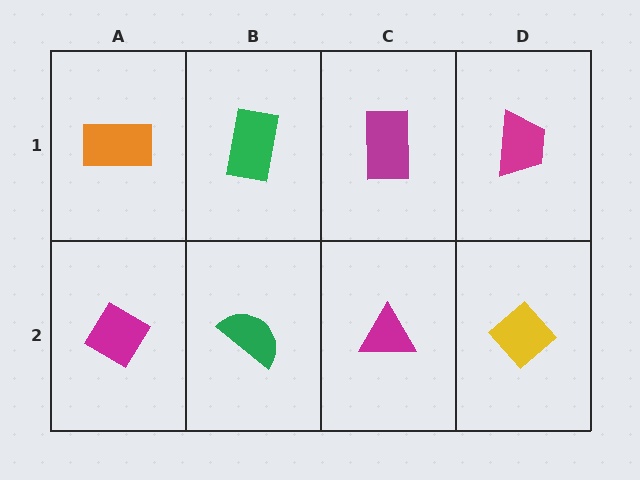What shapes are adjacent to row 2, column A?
An orange rectangle (row 1, column A), a green semicircle (row 2, column B).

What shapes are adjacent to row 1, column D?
A yellow diamond (row 2, column D), a magenta rectangle (row 1, column C).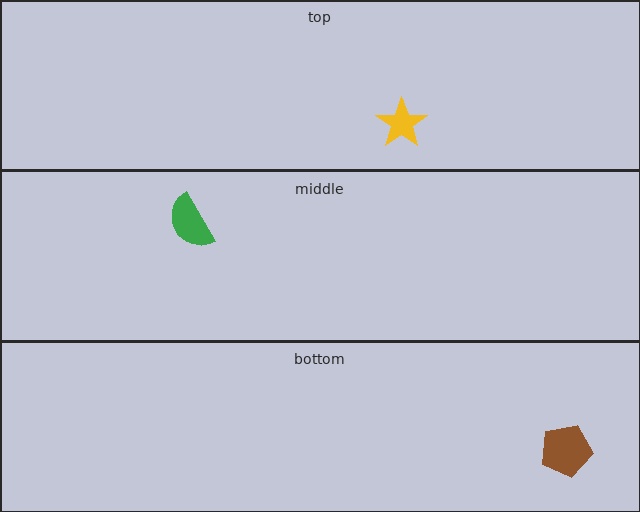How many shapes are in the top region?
1.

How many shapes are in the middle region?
1.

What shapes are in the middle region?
The green semicircle.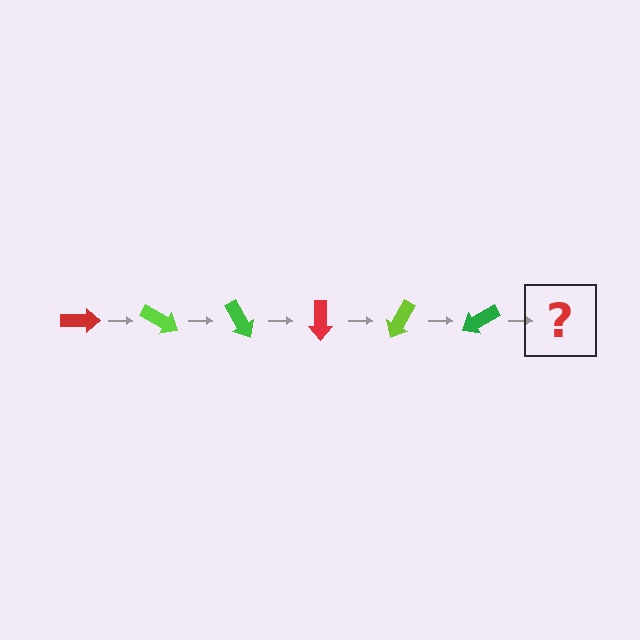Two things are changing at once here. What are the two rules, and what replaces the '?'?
The two rules are that it rotates 30 degrees each step and the color cycles through red, lime, and green. The '?' should be a red arrow, rotated 180 degrees from the start.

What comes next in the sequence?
The next element should be a red arrow, rotated 180 degrees from the start.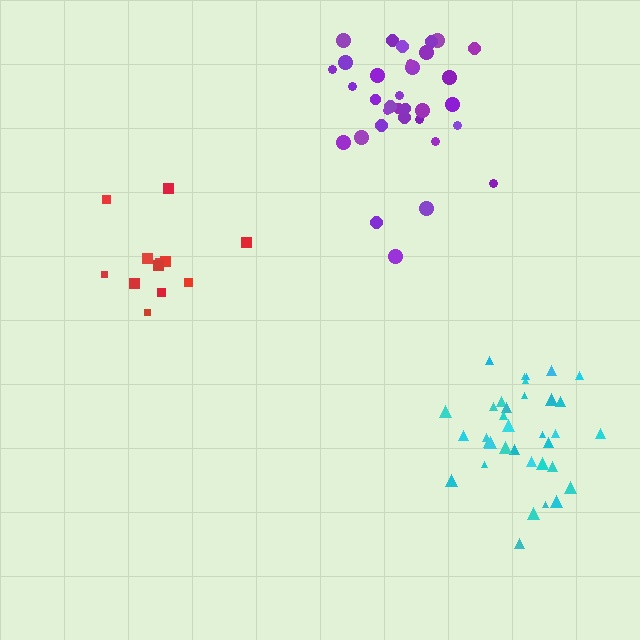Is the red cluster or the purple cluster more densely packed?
Red.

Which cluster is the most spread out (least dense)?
Purple.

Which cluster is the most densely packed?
Cyan.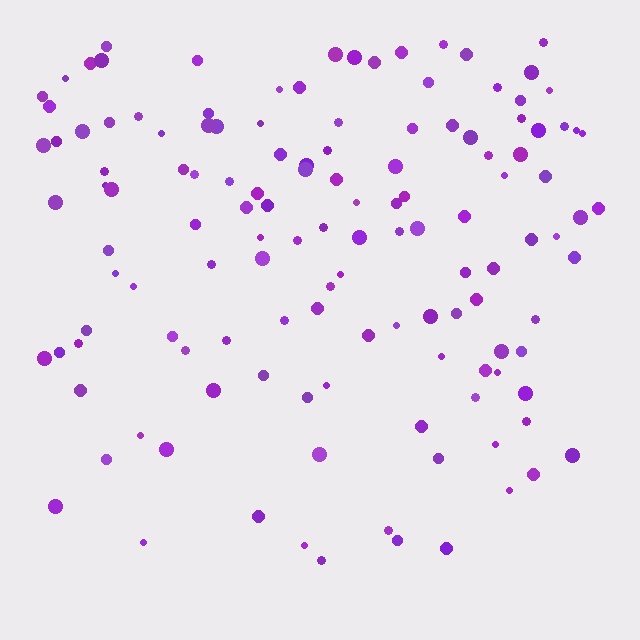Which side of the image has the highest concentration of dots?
The top.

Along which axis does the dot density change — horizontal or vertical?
Vertical.